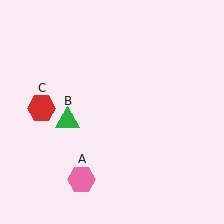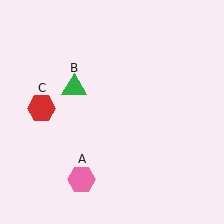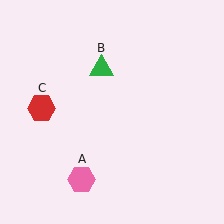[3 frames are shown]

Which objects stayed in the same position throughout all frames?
Pink hexagon (object A) and red hexagon (object C) remained stationary.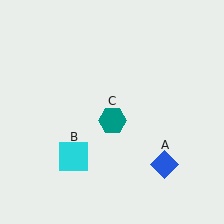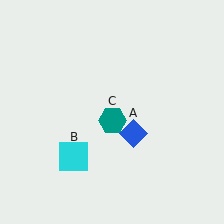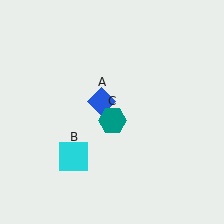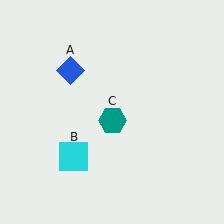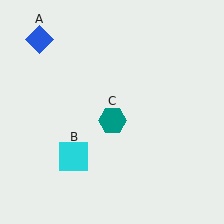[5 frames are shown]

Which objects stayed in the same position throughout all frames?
Cyan square (object B) and teal hexagon (object C) remained stationary.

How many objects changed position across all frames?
1 object changed position: blue diamond (object A).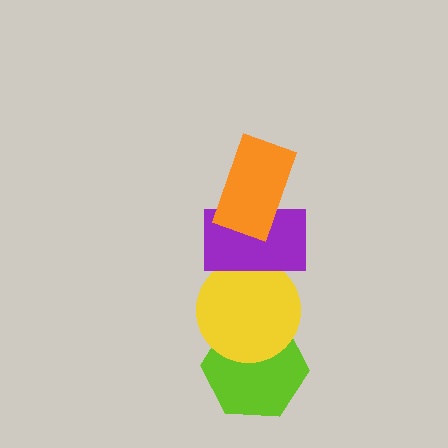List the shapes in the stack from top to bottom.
From top to bottom: the orange rectangle, the purple rectangle, the yellow circle, the lime hexagon.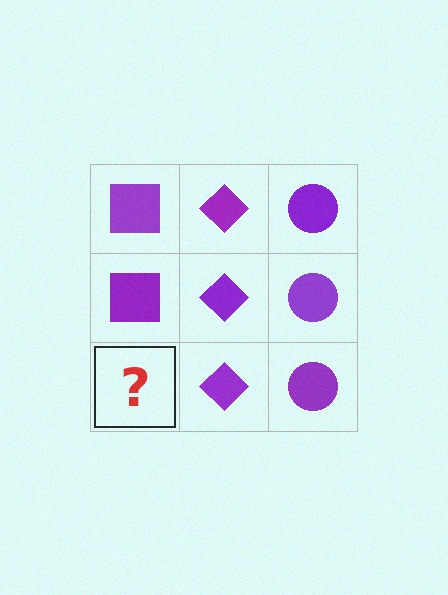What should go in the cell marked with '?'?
The missing cell should contain a purple square.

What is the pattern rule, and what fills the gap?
The rule is that each column has a consistent shape. The gap should be filled with a purple square.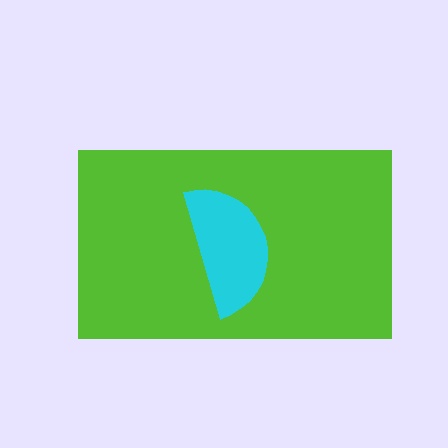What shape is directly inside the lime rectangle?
The cyan semicircle.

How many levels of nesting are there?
2.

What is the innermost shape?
The cyan semicircle.